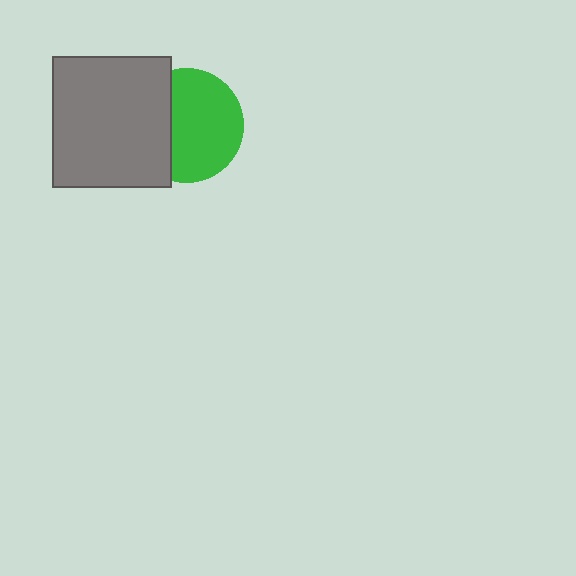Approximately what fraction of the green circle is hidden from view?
Roughly 34% of the green circle is hidden behind the gray rectangle.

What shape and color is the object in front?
The object in front is a gray rectangle.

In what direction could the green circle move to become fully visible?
The green circle could move right. That would shift it out from behind the gray rectangle entirely.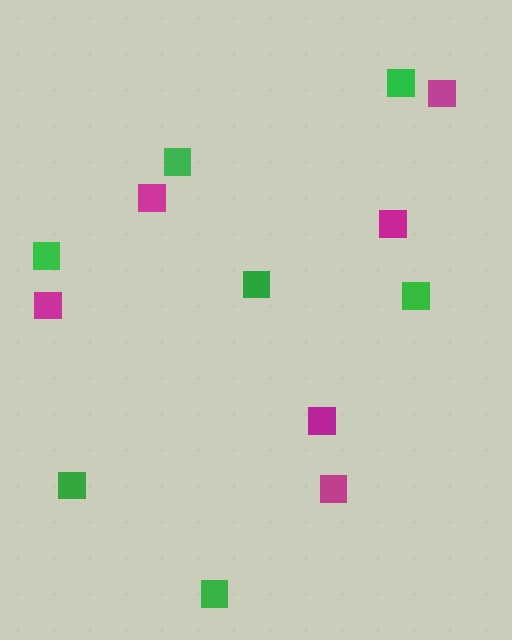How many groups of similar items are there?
There are 2 groups: one group of green squares (7) and one group of magenta squares (6).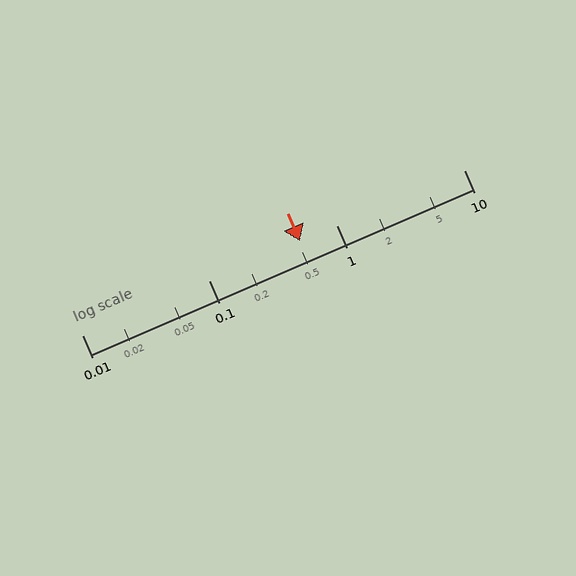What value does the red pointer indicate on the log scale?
The pointer indicates approximately 0.52.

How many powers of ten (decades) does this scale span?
The scale spans 3 decades, from 0.01 to 10.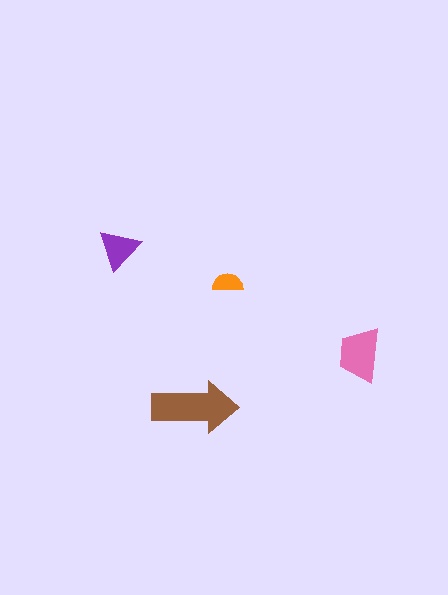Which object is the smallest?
The orange semicircle.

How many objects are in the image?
There are 4 objects in the image.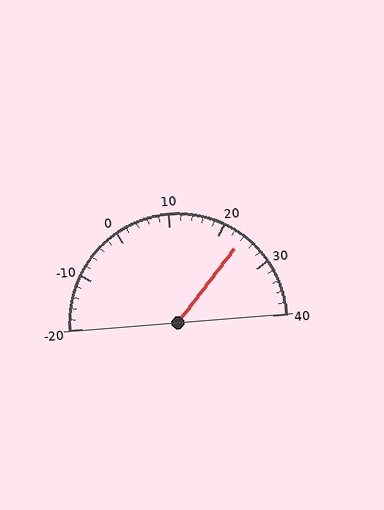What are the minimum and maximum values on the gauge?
The gauge ranges from -20 to 40.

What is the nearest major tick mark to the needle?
The nearest major tick mark is 20.